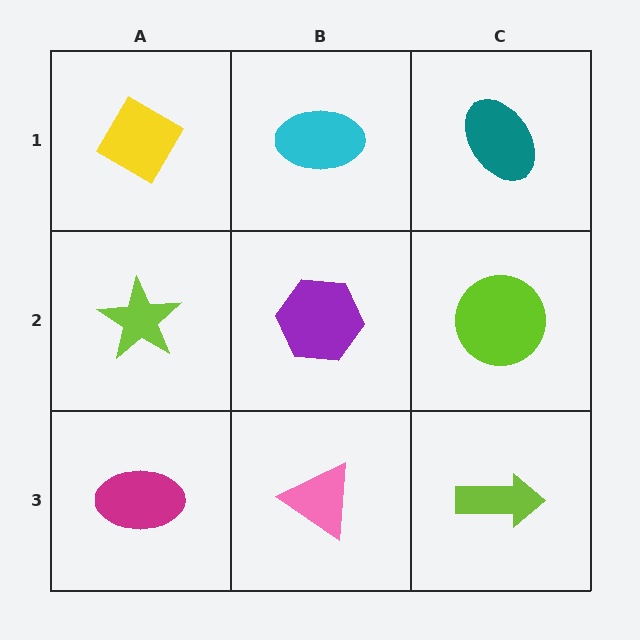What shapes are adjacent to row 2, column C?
A teal ellipse (row 1, column C), a lime arrow (row 3, column C), a purple hexagon (row 2, column B).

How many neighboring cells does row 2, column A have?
3.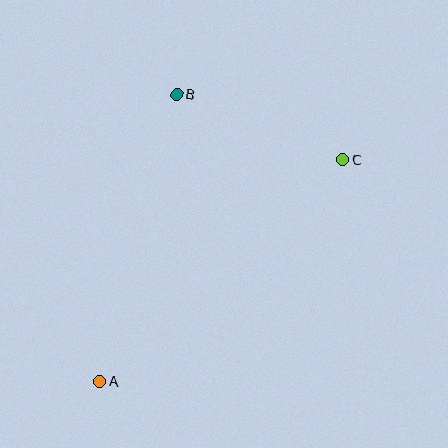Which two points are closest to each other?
Points B and C are closest to each other.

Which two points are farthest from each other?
Points A and C are farthest from each other.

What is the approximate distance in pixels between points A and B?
The distance between A and B is approximately 297 pixels.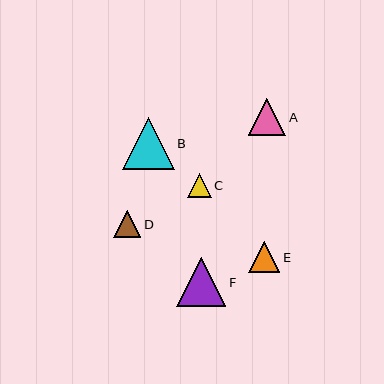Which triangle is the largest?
Triangle B is the largest with a size of approximately 52 pixels.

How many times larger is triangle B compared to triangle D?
Triangle B is approximately 1.9 times the size of triangle D.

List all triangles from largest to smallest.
From largest to smallest: B, F, A, E, D, C.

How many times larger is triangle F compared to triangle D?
Triangle F is approximately 1.8 times the size of triangle D.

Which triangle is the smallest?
Triangle C is the smallest with a size of approximately 24 pixels.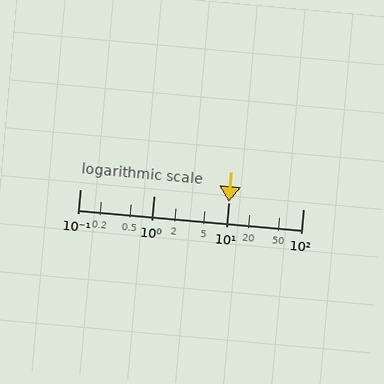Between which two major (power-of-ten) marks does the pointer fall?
The pointer is between 10 and 100.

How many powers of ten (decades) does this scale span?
The scale spans 3 decades, from 0.1 to 100.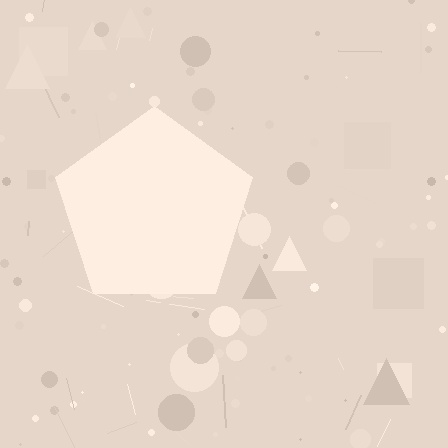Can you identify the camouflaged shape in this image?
The camouflaged shape is a pentagon.